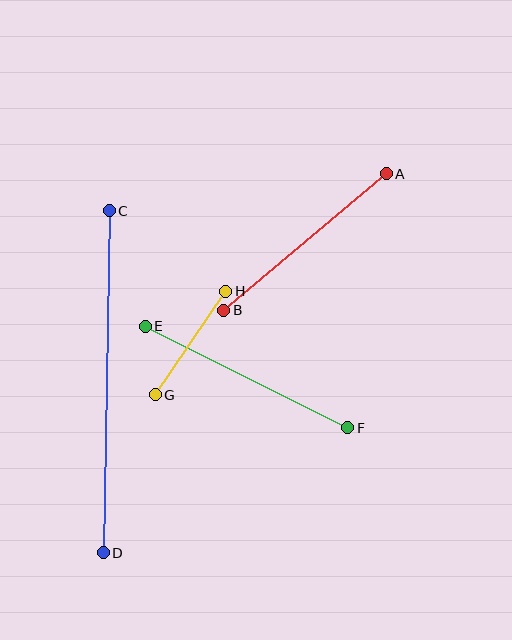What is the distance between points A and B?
The distance is approximately 213 pixels.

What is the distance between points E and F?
The distance is approximately 226 pixels.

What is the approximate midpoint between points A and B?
The midpoint is at approximately (305, 242) pixels.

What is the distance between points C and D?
The distance is approximately 342 pixels.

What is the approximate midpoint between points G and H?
The midpoint is at approximately (191, 343) pixels.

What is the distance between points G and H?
The distance is approximately 125 pixels.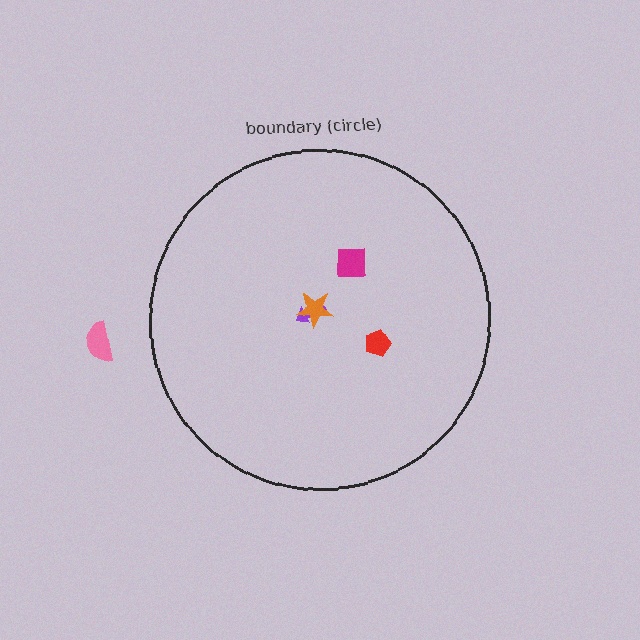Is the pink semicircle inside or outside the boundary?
Outside.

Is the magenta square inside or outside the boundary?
Inside.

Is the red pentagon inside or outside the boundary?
Inside.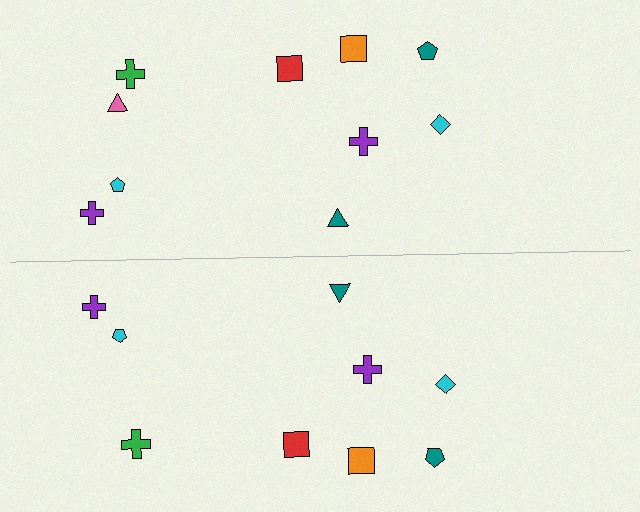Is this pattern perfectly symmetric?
No, the pattern is not perfectly symmetric. A pink triangle is missing from the bottom side.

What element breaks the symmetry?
A pink triangle is missing from the bottom side.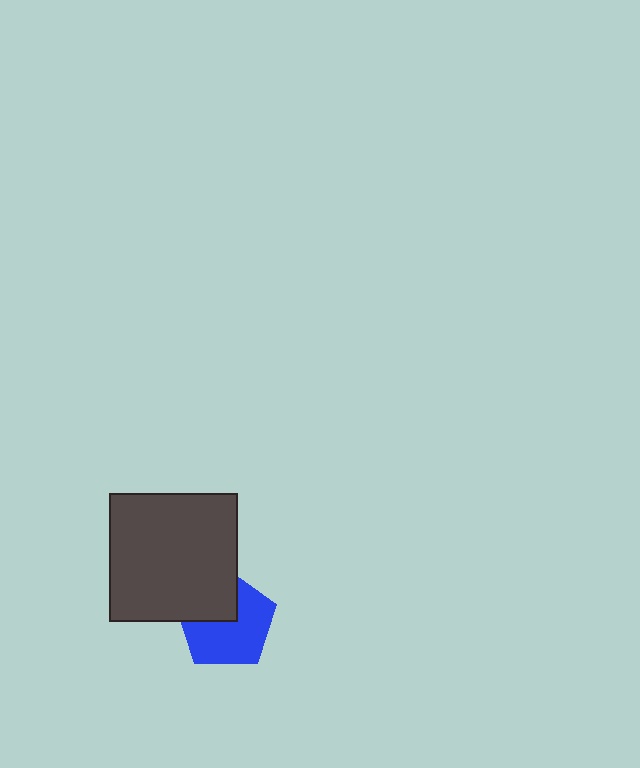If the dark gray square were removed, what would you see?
You would see the complete blue pentagon.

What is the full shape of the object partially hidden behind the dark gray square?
The partially hidden object is a blue pentagon.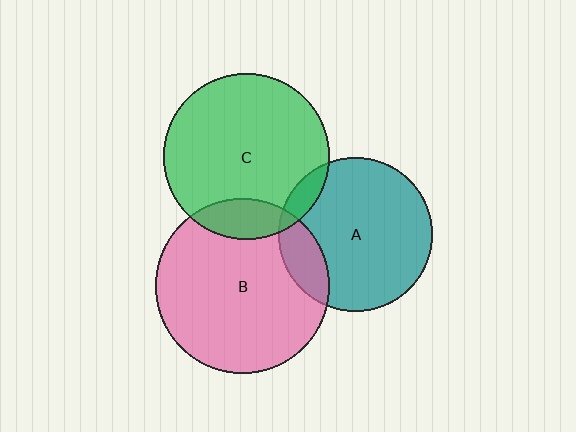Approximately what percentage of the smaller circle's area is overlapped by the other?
Approximately 15%.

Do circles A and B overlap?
Yes.